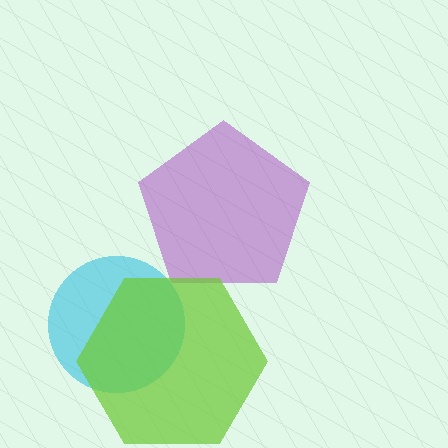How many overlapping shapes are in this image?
There are 3 overlapping shapes in the image.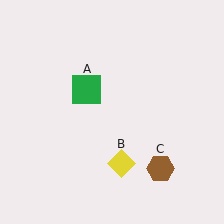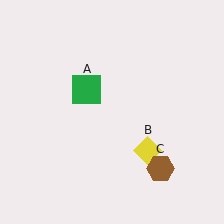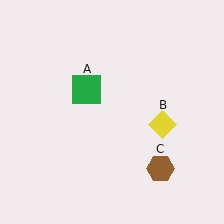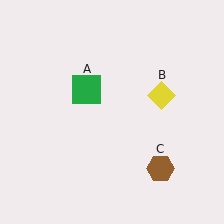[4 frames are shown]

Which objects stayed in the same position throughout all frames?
Green square (object A) and brown hexagon (object C) remained stationary.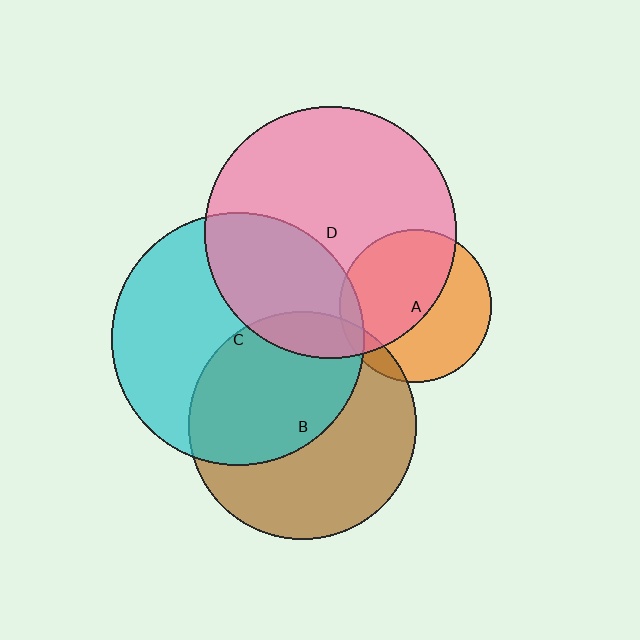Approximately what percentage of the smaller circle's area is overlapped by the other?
Approximately 10%.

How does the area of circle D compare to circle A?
Approximately 2.7 times.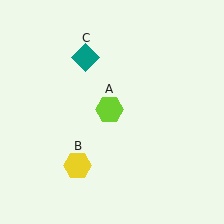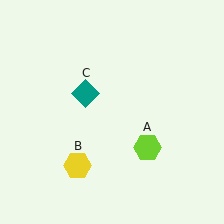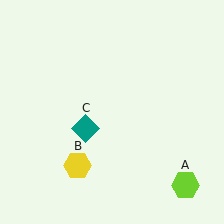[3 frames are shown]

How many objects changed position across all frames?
2 objects changed position: lime hexagon (object A), teal diamond (object C).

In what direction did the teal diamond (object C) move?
The teal diamond (object C) moved down.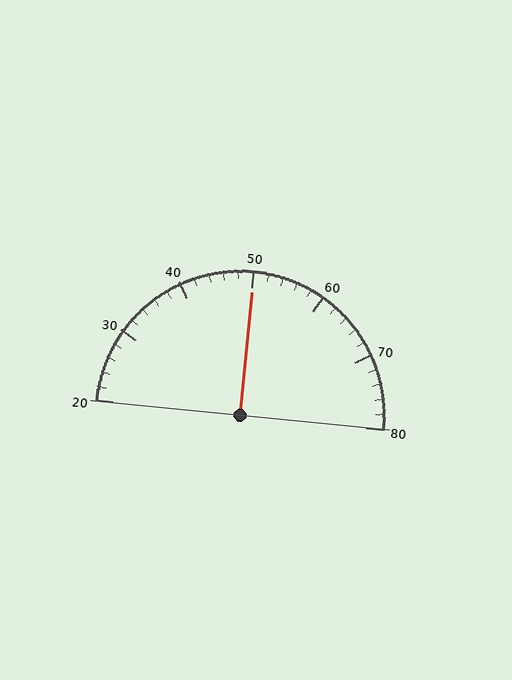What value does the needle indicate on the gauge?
The needle indicates approximately 50.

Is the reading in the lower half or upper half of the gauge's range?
The reading is in the upper half of the range (20 to 80).